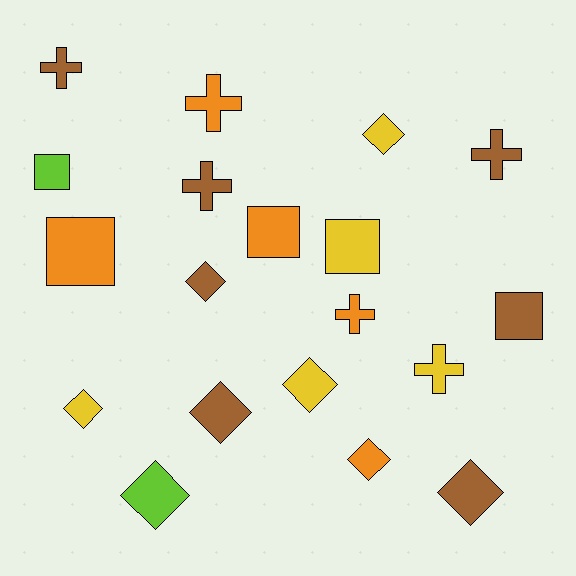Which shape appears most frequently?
Diamond, with 8 objects.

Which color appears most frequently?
Brown, with 7 objects.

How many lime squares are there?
There is 1 lime square.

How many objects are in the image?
There are 19 objects.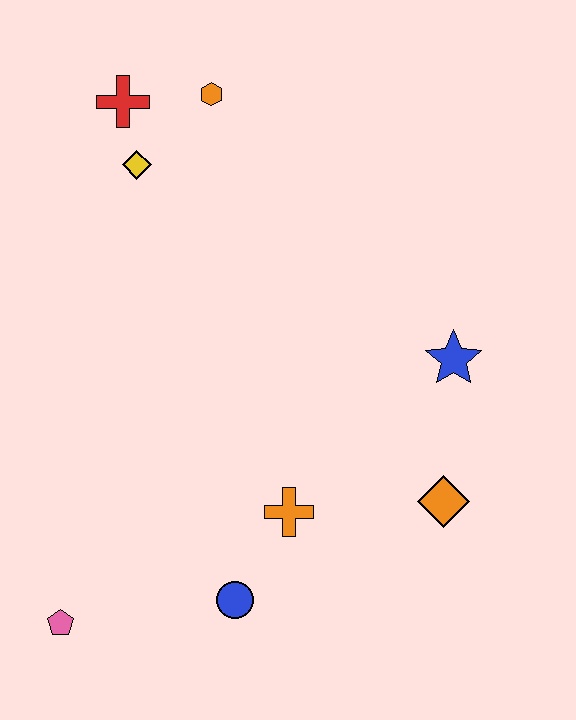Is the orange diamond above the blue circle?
Yes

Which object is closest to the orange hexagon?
The red cross is closest to the orange hexagon.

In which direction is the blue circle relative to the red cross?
The blue circle is below the red cross.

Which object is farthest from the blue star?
The pink pentagon is farthest from the blue star.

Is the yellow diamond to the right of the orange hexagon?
No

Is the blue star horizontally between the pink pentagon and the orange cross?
No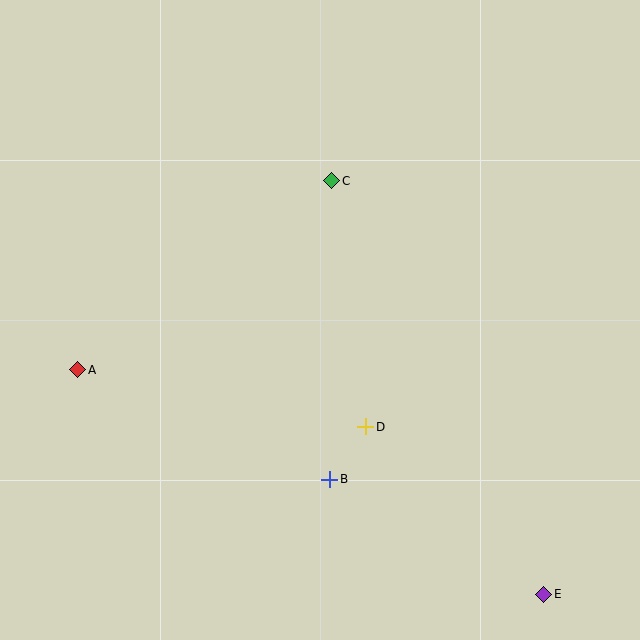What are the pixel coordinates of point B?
Point B is at (330, 479).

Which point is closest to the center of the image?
Point D at (366, 427) is closest to the center.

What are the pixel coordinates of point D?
Point D is at (366, 427).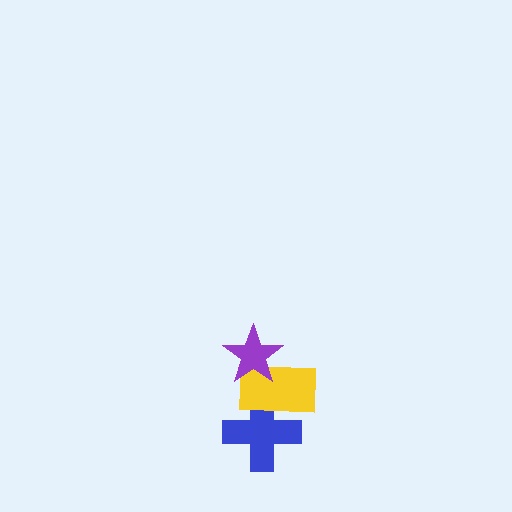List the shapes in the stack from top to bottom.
From top to bottom: the purple star, the yellow rectangle, the blue cross.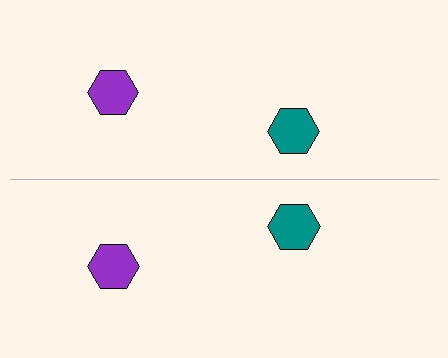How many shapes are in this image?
There are 4 shapes in this image.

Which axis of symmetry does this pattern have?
The pattern has a horizontal axis of symmetry running through the center of the image.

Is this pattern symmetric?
Yes, this pattern has bilateral (reflection) symmetry.